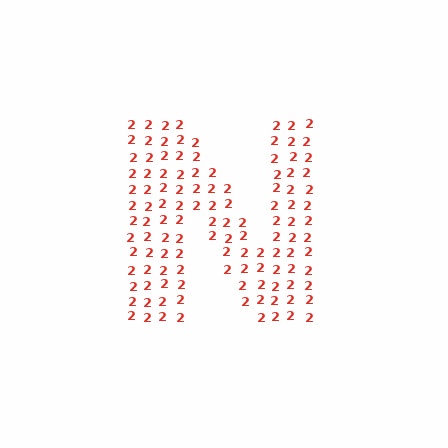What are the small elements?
The small elements are digit 2's.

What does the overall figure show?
The overall figure shows the letter N.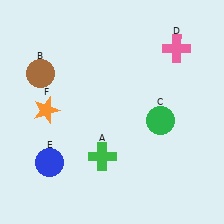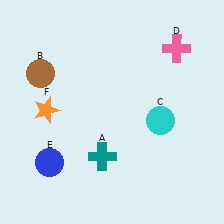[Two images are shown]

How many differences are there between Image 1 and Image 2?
There are 2 differences between the two images.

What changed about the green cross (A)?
In Image 1, A is green. In Image 2, it changed to teal.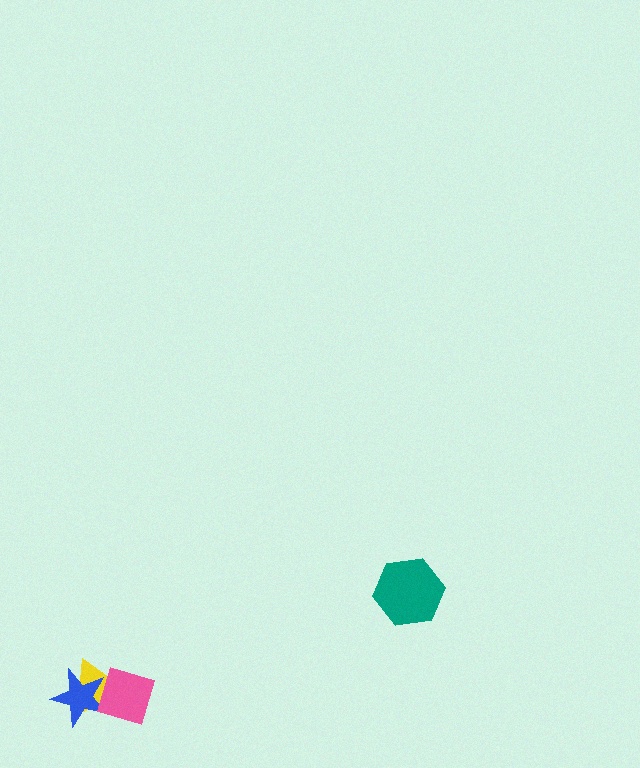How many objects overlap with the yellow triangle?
2 objects overlap with the yellow triangle.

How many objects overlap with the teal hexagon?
0 objects overlap with the teal hexagon.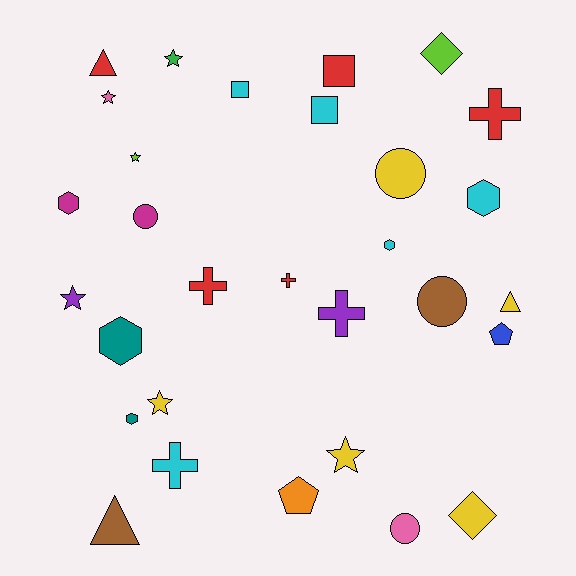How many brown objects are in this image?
There are 2 brown objects.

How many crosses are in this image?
There are 5 crosses.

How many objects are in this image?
There are 30 objects.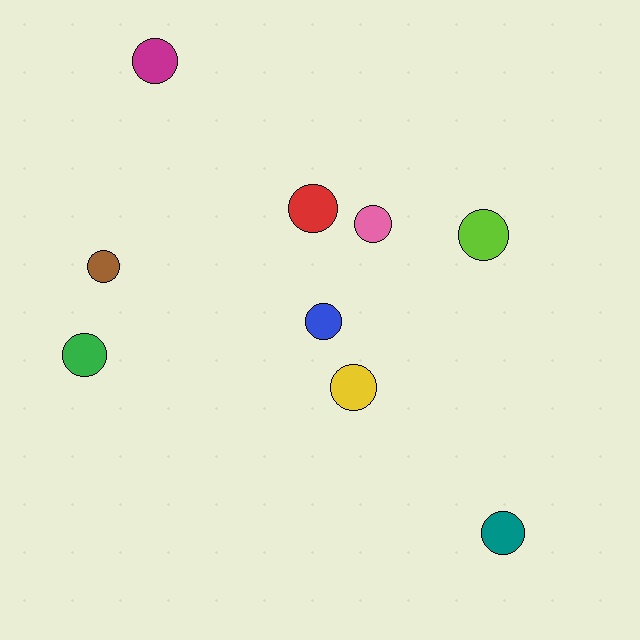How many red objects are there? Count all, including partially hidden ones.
There is 1 red object.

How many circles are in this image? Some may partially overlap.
There are 9 circles.